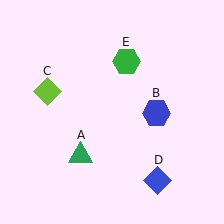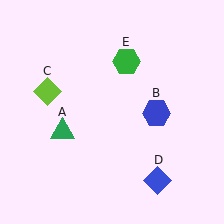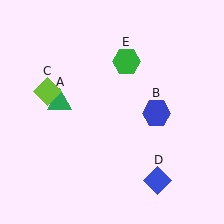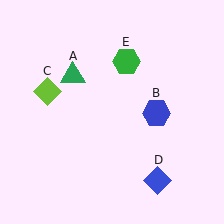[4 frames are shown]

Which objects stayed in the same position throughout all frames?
Blue hexagon (object B) and lime diamond (object C) and blue diamond (object D) and green hexagon (object E) remained stationary.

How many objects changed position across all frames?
1 object changed position: green triangle (object A).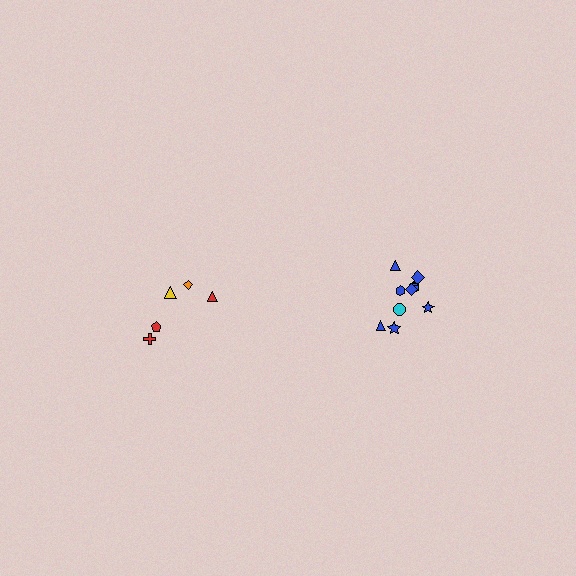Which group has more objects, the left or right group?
The right group.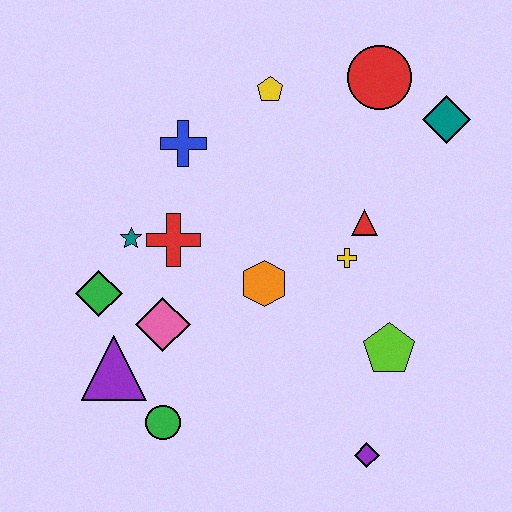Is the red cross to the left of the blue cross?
Yes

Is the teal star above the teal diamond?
No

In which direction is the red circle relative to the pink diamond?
The red circle is above the pink diamond.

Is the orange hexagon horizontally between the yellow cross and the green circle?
Yes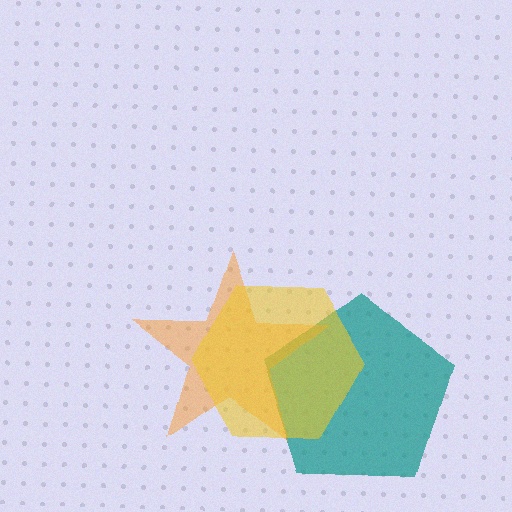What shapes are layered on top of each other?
The layered shapes are: a teal pentagon, an orange star, a yellow hexagon.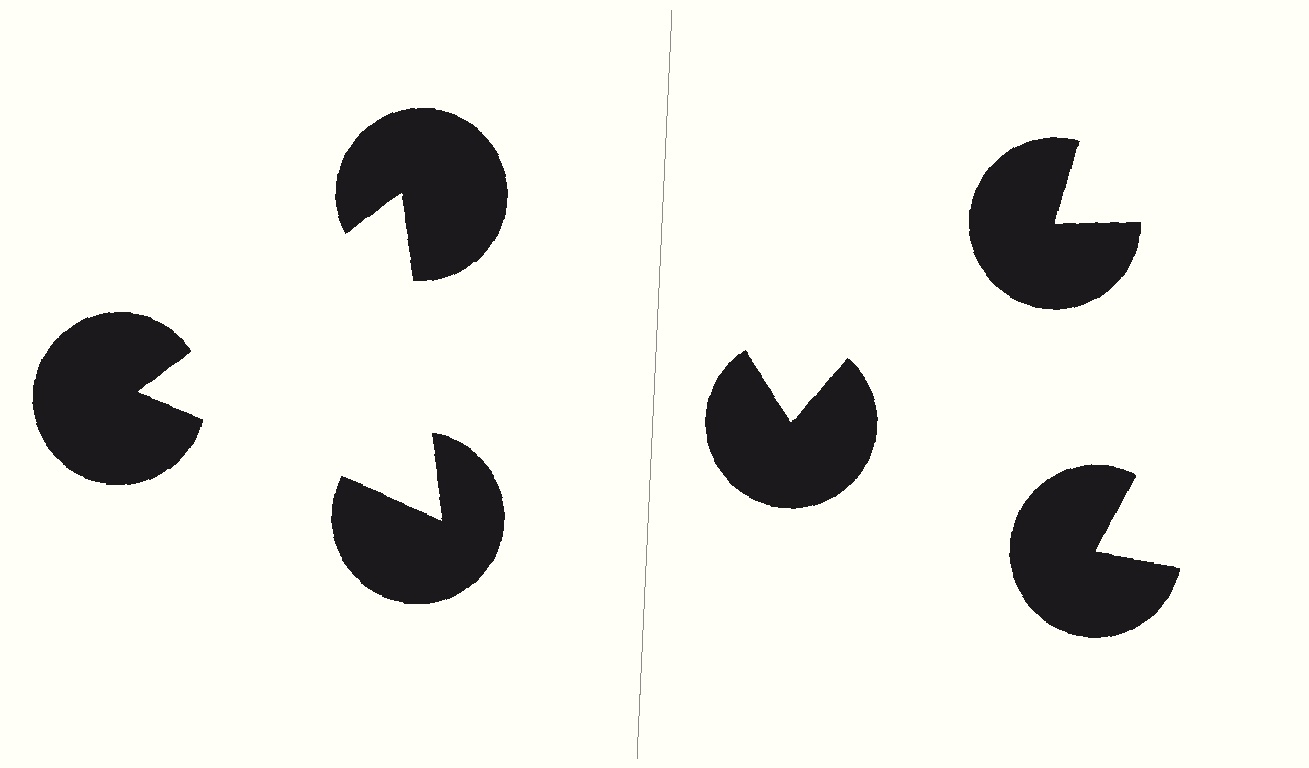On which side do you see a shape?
An illusory triangle appears on the left side. On the right side the wedge cuts are rotated, so no coherent shape forms.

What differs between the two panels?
The pac-man discs are positioned identically on both sides; only the wedge orientations differ. On the left they align to a triangle; on the right they are misaligned.